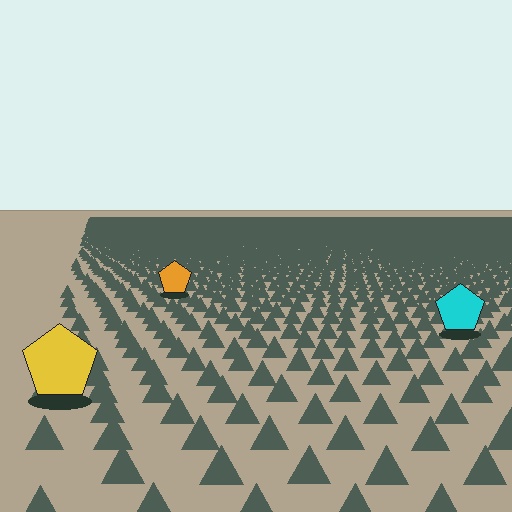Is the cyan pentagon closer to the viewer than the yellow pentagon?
No. The yellow pentagon is closer — you can tell from the texture gradient: the ground texture is coarser near it.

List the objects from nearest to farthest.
From nearest to farthest: the yellow pentagon, the cyan pentagon, the orange pentagon.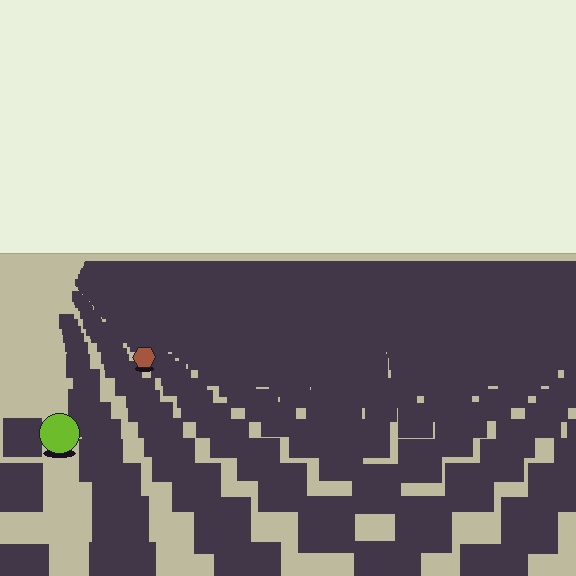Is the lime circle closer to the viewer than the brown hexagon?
Yes. The lime circle is closer — you can tell from the texture gradient: the ground texture is coarser near it.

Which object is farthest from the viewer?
The brown hexagon is farthest from the viewer. It appears smaller and the ground texture around it is denser.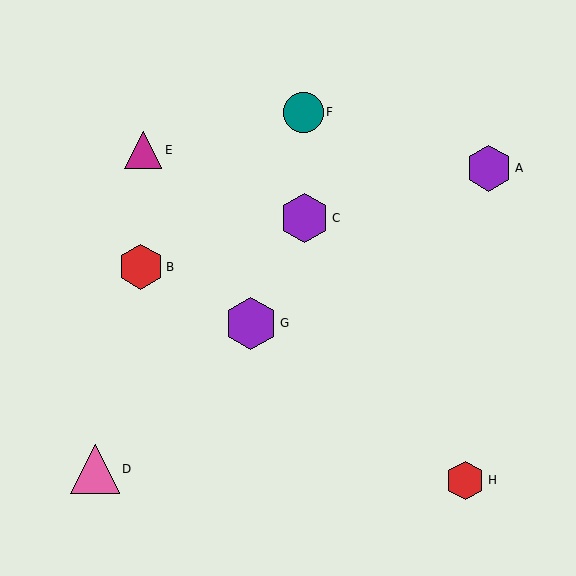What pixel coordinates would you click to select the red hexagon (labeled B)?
Click at (141, 267) to select the red hexagon B.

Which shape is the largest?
The purple hexagon (labeled G) is the largest.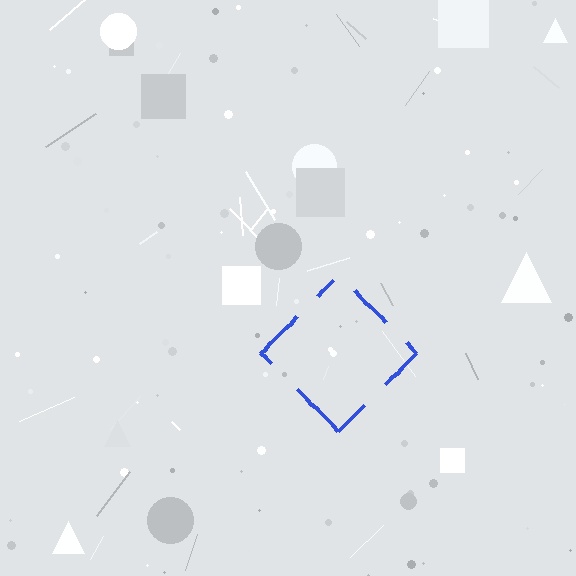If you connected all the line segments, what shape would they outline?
They would outline a diamond.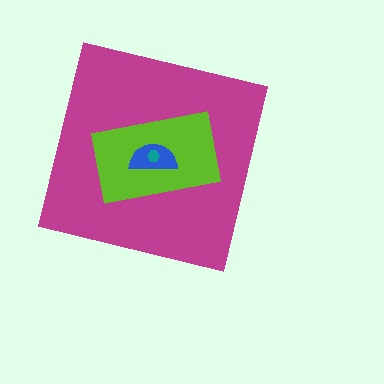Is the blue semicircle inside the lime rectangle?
Yes.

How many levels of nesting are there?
4.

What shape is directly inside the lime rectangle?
The blue semicircle.